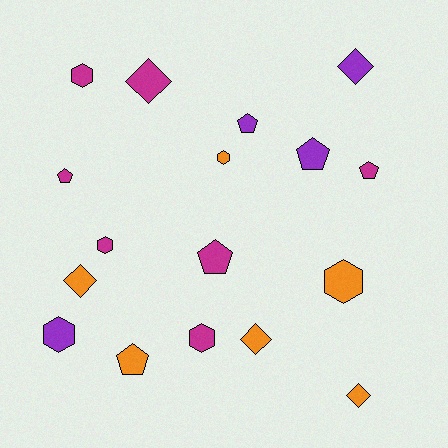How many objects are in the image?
There are 17 objects.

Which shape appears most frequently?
Pentagon, with 6 objects.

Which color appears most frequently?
Magenta, with 7 objects.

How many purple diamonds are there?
There is 1 purple diamond.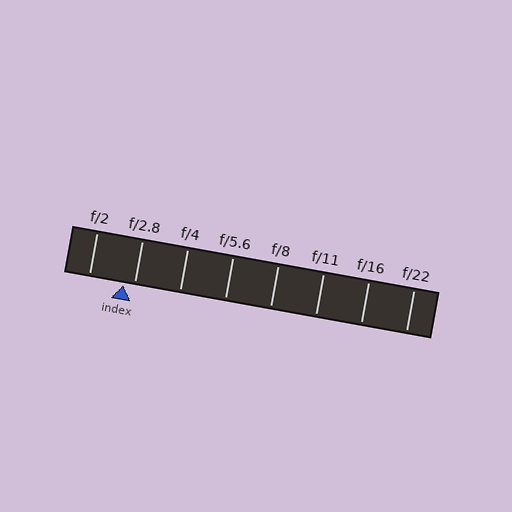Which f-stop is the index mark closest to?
The index mark is closest to f/2.8.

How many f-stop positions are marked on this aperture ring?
There are 8 f-stop positions marked.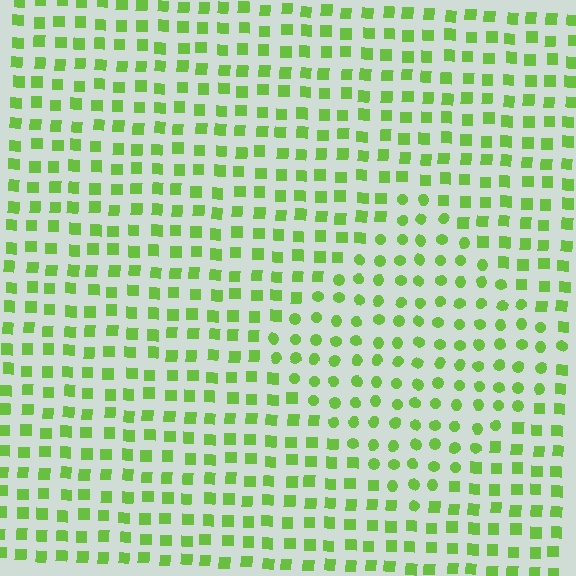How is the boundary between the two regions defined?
The boundary is defined by a change in element shape: circles inside vs. squares outside. All elements share the same color and spacing.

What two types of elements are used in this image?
The image uses circles inside the diamond region and squares outside it.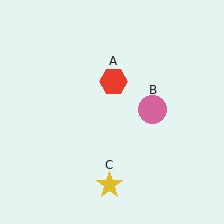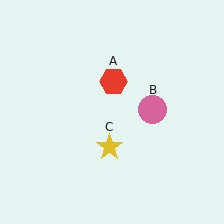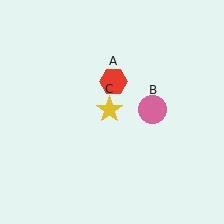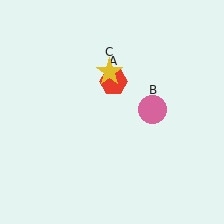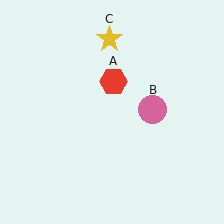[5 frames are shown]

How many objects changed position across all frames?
1 object changed position: yellow star (object C).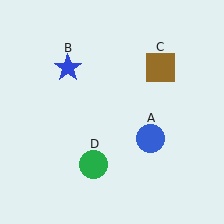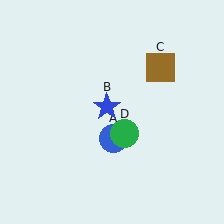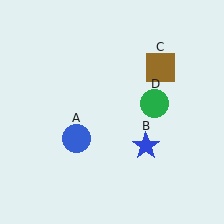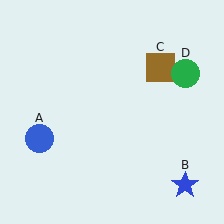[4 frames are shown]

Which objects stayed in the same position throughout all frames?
Brown square (object C) remained stationary.